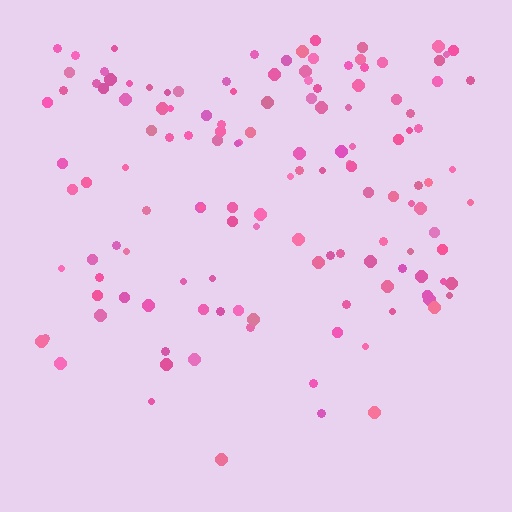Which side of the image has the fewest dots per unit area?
The bottom.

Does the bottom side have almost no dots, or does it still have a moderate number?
Still a moderate number, just noticeably fewer than the top.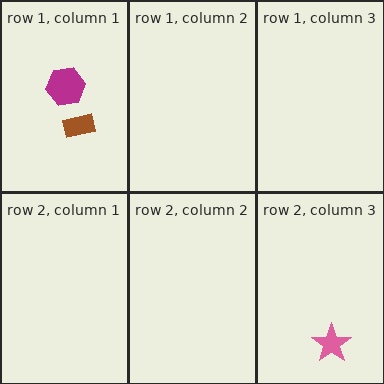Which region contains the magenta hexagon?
The row 1, column 1 region.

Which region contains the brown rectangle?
The row 1, column 1 region.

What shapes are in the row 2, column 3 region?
The pink star.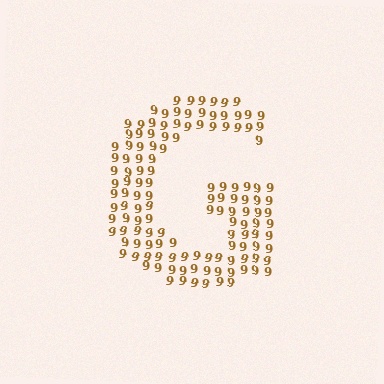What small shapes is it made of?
It is made of small digit 9's.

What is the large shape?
The large shape is the letter G.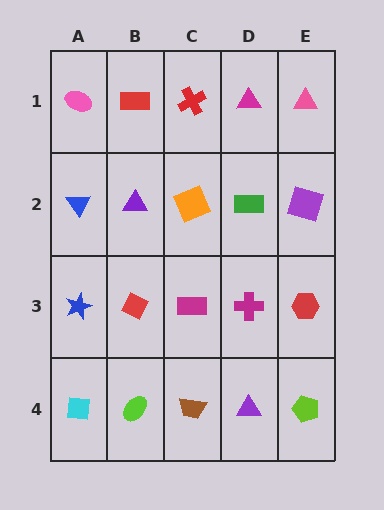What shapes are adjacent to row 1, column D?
A green rectangle (row 2, column D), a red cross (row 1, column C), a pink triangle (row 1, column E).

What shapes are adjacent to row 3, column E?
A purple square (row 2, column E), a lime pentagon (row 4, column E), a magenta cross (row 3, column D).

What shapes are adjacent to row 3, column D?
A green rectangle (row 2, column D), a purple triangle (row 4, column D), a magenta rectangle (row 3, column C), a red hexagon (row 3, column E).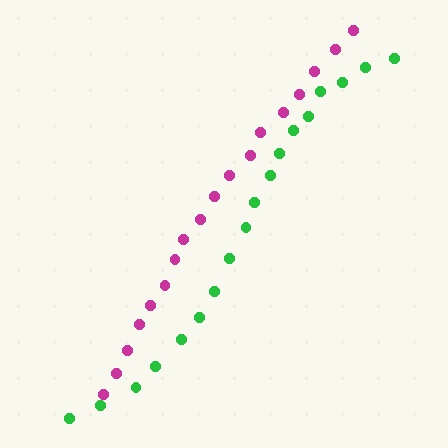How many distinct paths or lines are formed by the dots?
There are 2 distinct paths.